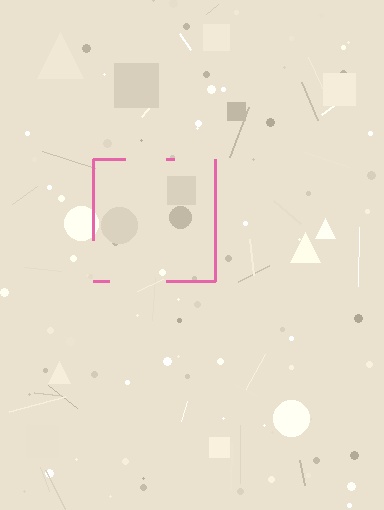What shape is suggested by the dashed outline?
The dashed outline suggests a square.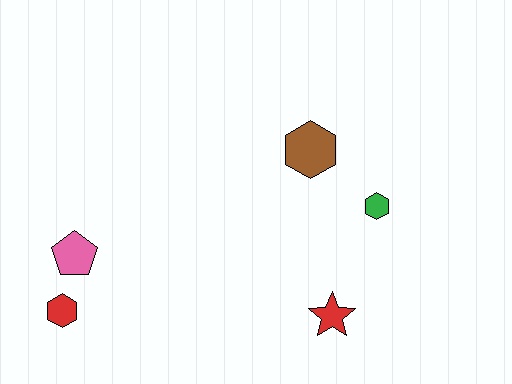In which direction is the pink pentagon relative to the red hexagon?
The pink pentagon is above the red hexagon.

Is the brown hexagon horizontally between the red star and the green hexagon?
No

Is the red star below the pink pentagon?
Yes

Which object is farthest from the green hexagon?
The red hexagon is farthest from the green hexagon.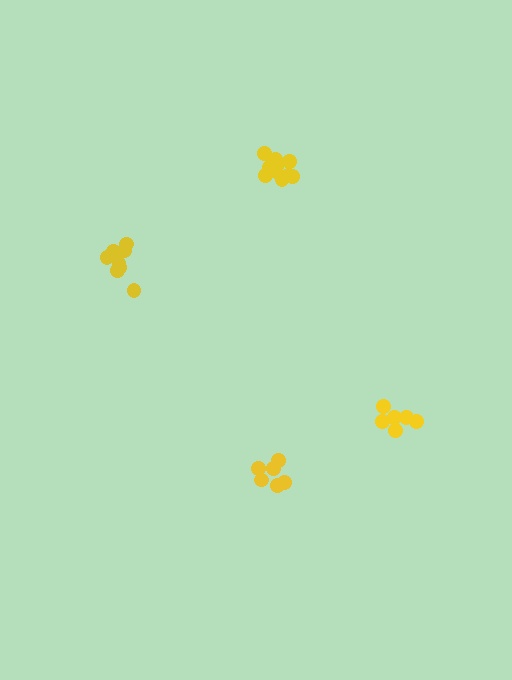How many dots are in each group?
Group 1: 6 dots, Group 2: 12 dots, Group 3: 6 dots, Group 4: 9 dots (33 total).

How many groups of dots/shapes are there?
There are 4 groups.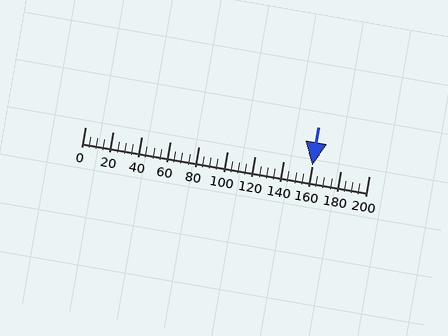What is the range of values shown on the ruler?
The ruler shows values from 0 to 200.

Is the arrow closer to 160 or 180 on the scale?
The arrow is closer to 160.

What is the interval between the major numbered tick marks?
The major tick marks are spaced 20 units apart.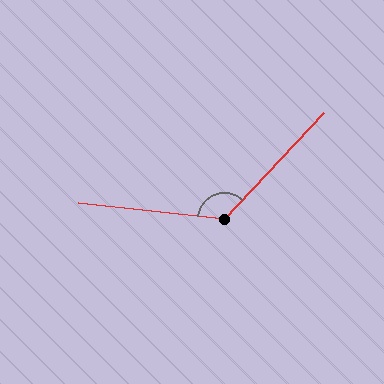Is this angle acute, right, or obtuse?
It is obtuse.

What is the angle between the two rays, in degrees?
Approximately 127 degrees.